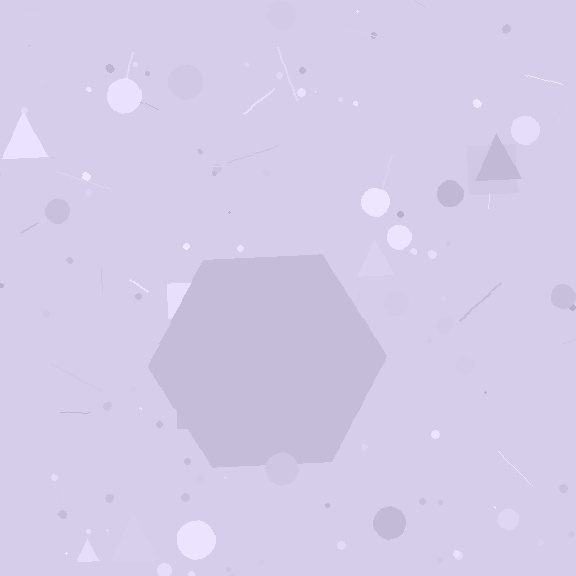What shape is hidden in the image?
A hexagon is hidden in the image.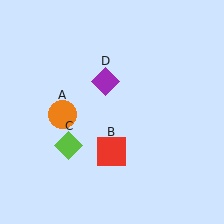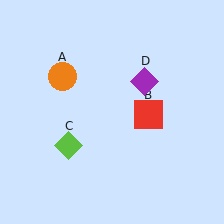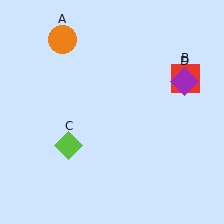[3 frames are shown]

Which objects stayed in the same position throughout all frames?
Lime diamond (object C) remained stationary.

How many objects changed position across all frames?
3 objects changed position: orange circle (object A), red square (object B), purple diamond (object D).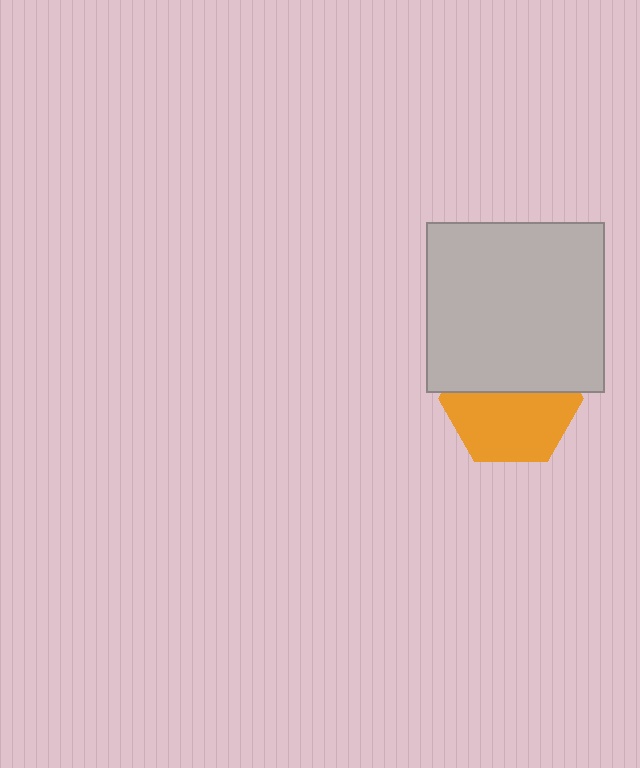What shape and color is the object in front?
The object in front is a light gray rectangle.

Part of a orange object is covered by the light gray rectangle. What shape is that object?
It is a hexagon.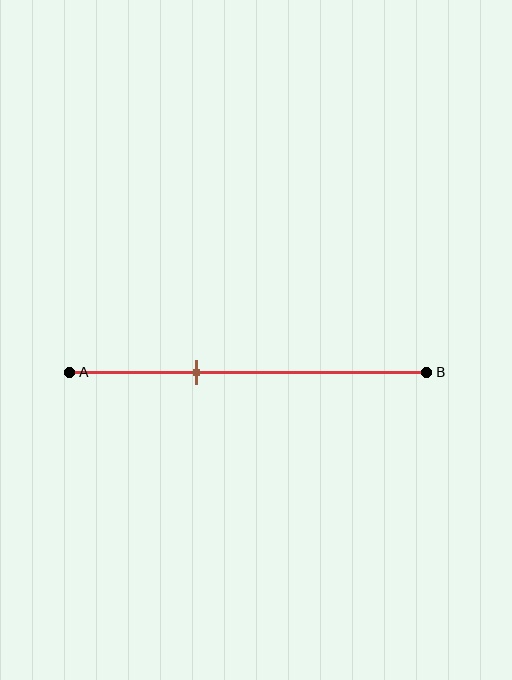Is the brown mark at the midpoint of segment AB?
No, the mark is at about 35% from A, not at the 50% midpoint.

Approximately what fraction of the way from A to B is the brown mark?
The brown mark is approximately 35% of the way from A to B.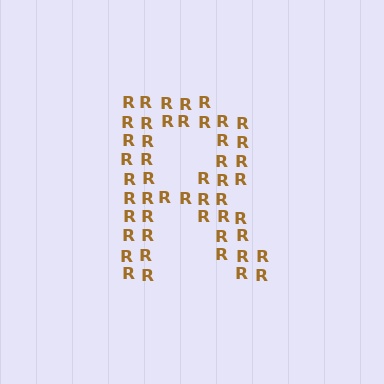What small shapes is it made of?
It is made of small letter R's.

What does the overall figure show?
The overall figure shows the letter R.